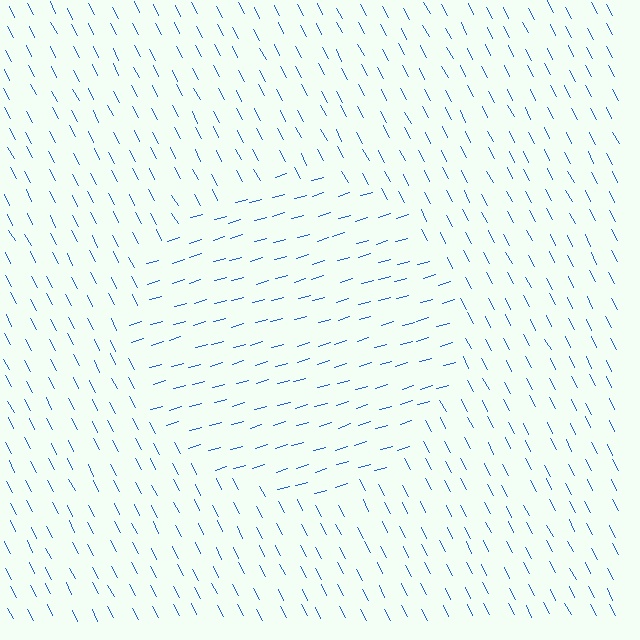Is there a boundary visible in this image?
Yes, there is a texture boundary formed by a change in line orientation.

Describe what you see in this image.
The image is filled with small blue line segments. A circle region in the image has lines oriented differently from the surrounding lines, creating a visible texture boundary.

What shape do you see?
I see a circle.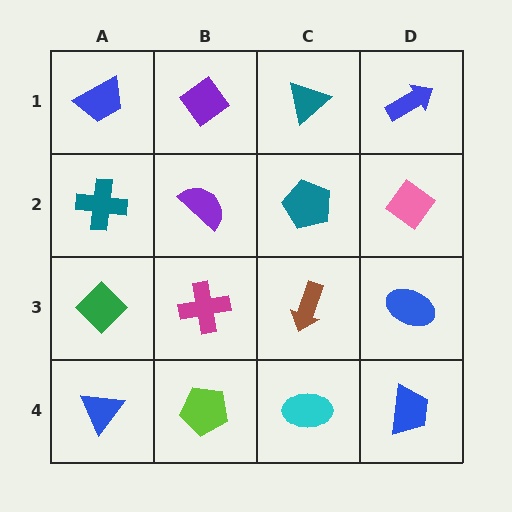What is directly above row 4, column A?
A green diamond.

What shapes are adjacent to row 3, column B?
A purple semicircle (row 2, column B), a lime pentagon (row 4, column B), a green diamond (row 3, column A), a brown arrow (row 3, column C).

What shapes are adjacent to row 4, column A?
A green diamond (row 3, column A), a lime pentagon (row 4, column B).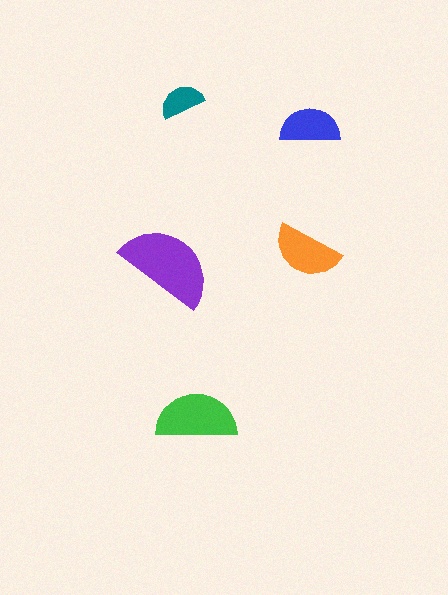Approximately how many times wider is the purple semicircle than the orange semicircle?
About 1.5 times wider.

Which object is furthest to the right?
The blue semicircle is rightmost.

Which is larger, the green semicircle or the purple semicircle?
The purple one.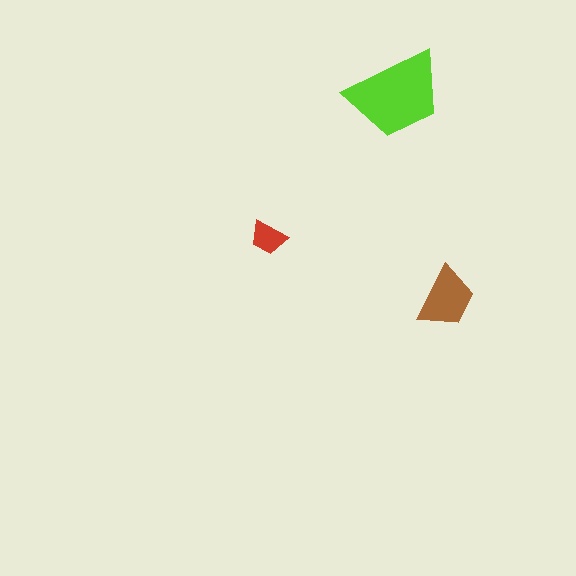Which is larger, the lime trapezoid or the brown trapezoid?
The lime one.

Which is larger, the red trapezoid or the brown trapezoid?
The brown one.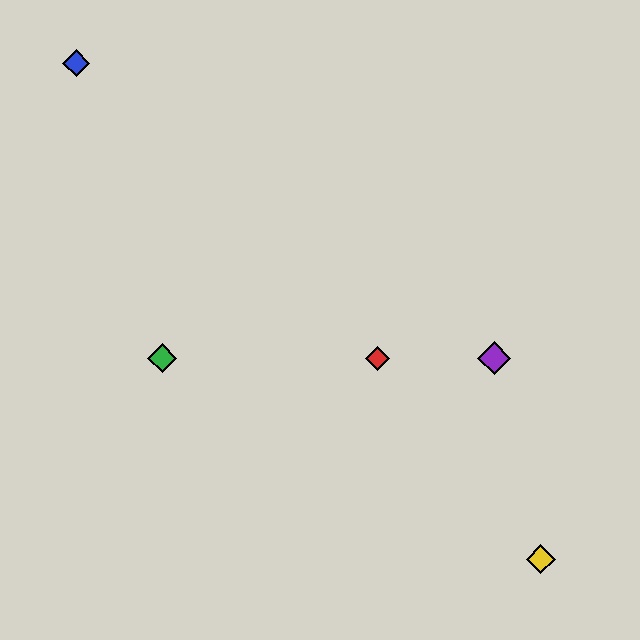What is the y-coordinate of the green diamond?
The green diamond is at y≈358.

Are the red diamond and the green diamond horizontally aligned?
Yes, both are at y≈358.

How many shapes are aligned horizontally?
3 shapes (the red diamond, the green diamond, the purple diamond) are aligned horizontally.